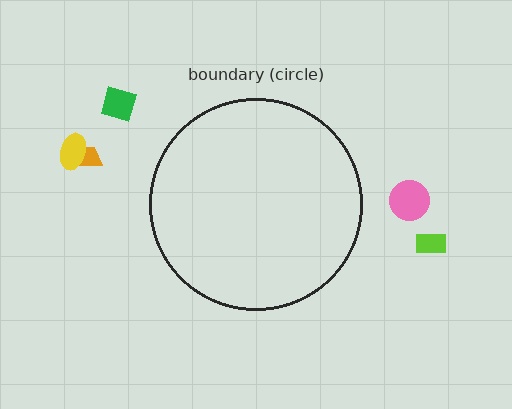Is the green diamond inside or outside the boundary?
Outside.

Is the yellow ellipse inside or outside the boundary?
Outside.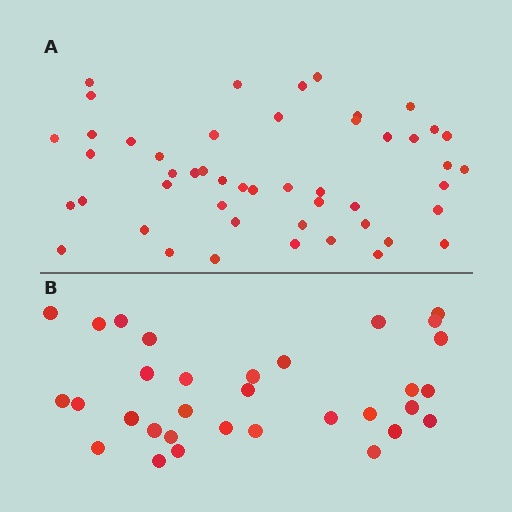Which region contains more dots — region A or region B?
Region A (the top region) has more dots.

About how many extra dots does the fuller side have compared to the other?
Region A has approximately 15 more dots than region B.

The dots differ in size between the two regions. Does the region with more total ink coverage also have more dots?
No. Region B has more total ink coverage because its dots are larger, but region A actually contains more individual dots. Total area can be misleading — the number of items is what matters here.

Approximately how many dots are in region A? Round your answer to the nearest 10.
About 50 dots. (The exact count is 49, which rounds to 50.)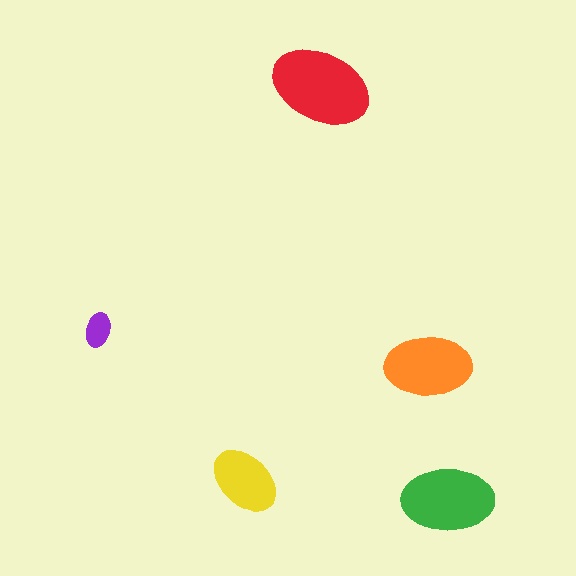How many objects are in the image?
There are 5 objects in the image.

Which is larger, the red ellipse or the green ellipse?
The red one.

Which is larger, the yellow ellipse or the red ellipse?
The red one.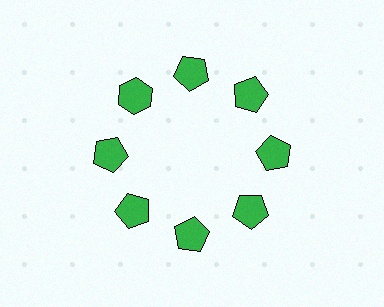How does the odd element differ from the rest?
It has a different shape: hexagon instead of pentagon.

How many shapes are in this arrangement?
There are 8 shapes arranged in a ring pattern.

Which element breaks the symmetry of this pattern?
The green hexagon at roughly the 10 o'clock position breaks the symmetry. All other shapes are green pentagons.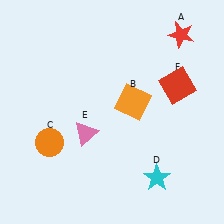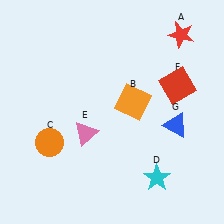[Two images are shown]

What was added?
A blue triangle (G) was added in Image 2.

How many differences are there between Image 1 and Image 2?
There is 1 difference between the two images.